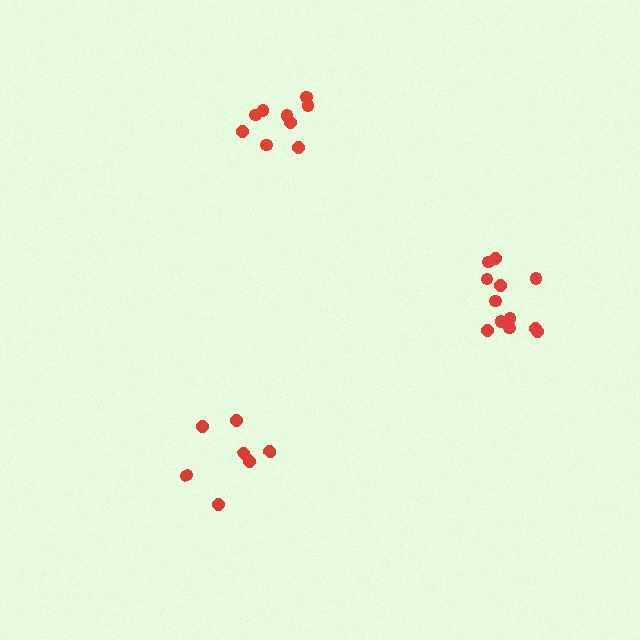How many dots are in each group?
Group 1: 9 dots, Group 2: 12 dots, Group 3: 7 dots (28 total).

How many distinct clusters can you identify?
There are 3 distinct clusters.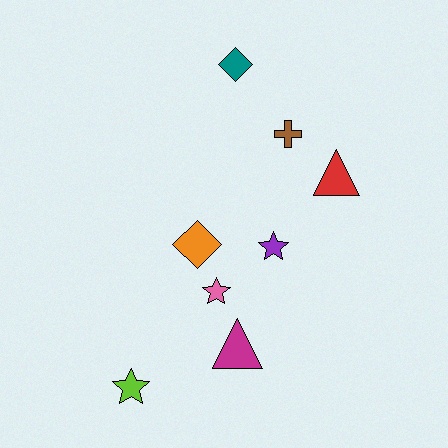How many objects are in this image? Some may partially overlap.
There are 8 objects.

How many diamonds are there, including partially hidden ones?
There are 2 diamonds.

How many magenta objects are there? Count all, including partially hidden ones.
There is 1 magenta object.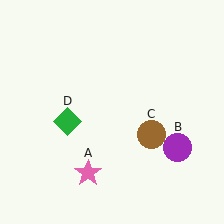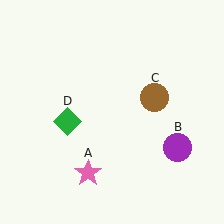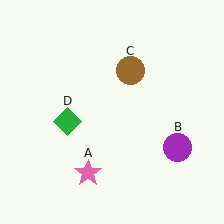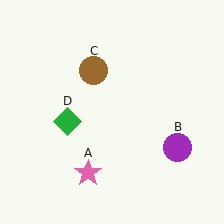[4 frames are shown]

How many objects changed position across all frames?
1 object changed position: brown circle (object C).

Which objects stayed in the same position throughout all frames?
Pink star (object A) and purple circle (object B) and green diamond (object D) remained stationary.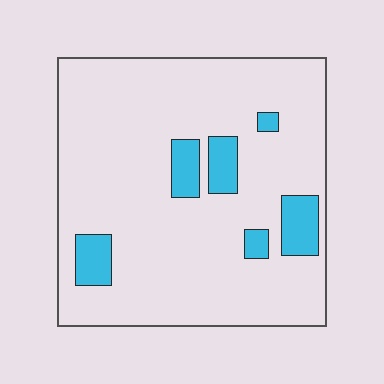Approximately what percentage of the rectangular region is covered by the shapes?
Approximately 10%.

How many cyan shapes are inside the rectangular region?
6.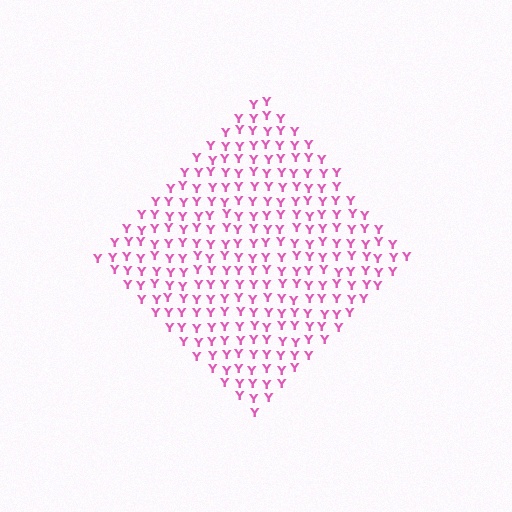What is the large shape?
The large shape is a diamond.